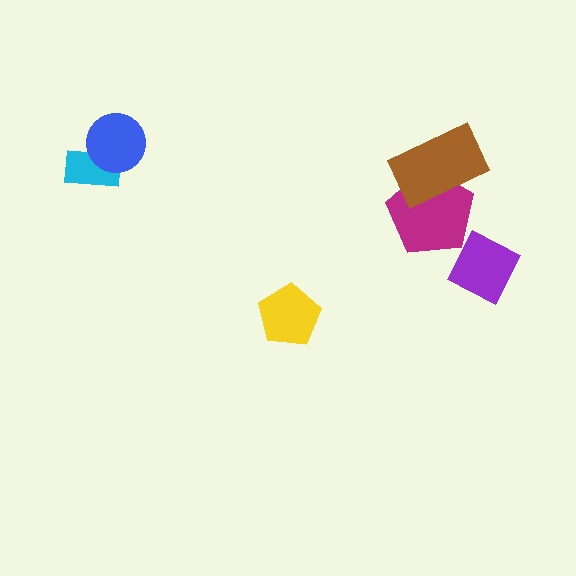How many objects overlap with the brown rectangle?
1 object overlaps with the brown rectangle.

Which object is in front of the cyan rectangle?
The blue circle is in front of the cyan rectangle.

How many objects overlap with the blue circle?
1 object overlaps with the blue circle.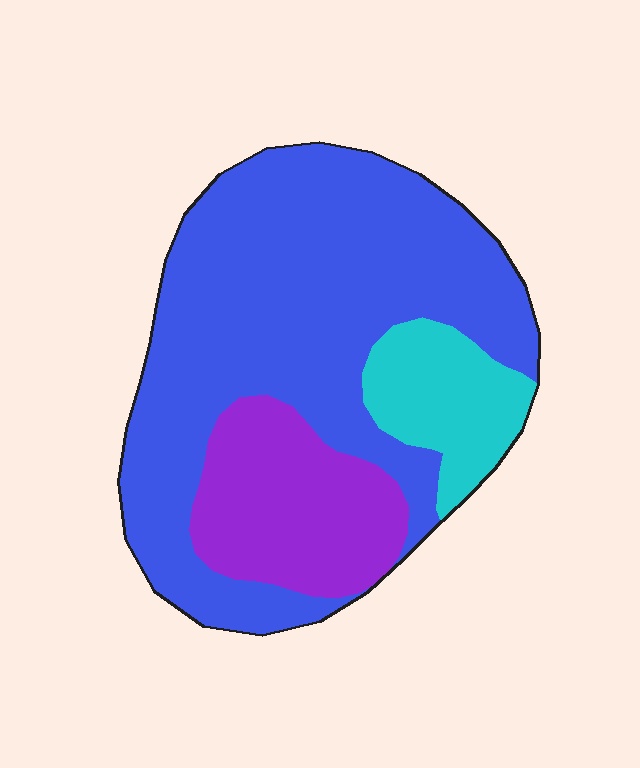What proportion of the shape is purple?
Purple covers 21% of the shape.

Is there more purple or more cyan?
Purple.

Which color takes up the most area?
Blue, at roughly 65%.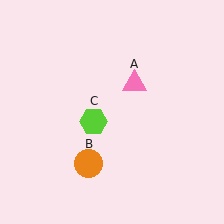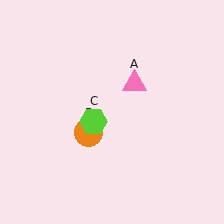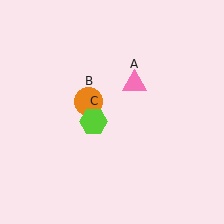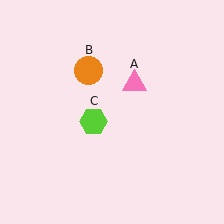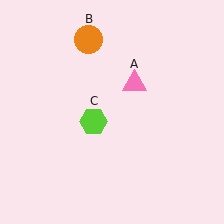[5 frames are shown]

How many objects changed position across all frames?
1 object changed position: orange circle (object B).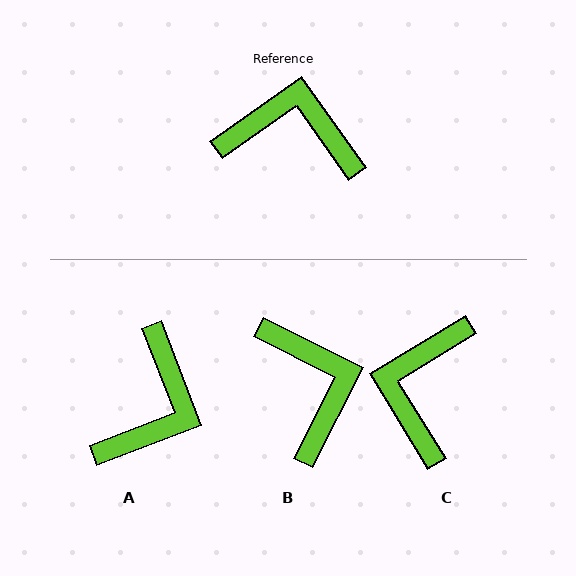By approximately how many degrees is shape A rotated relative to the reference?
Approximately 105 degrees clockwise.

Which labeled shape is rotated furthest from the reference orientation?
A, about 105 degrees away.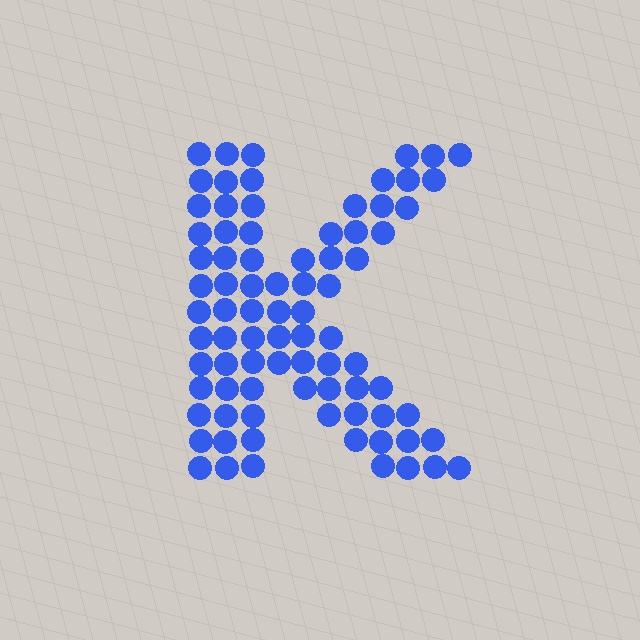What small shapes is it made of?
It is made of small circles.